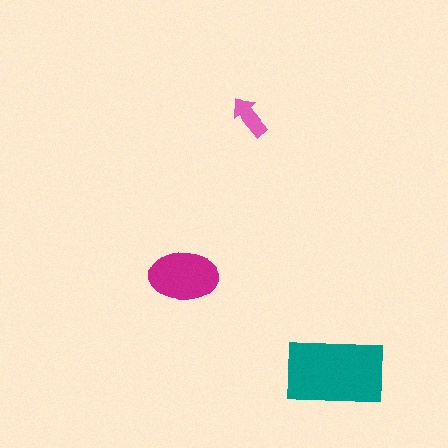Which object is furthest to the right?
The teal rectangle is rightmost.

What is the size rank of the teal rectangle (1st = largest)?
1st.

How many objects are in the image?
There are 3 objects in the image.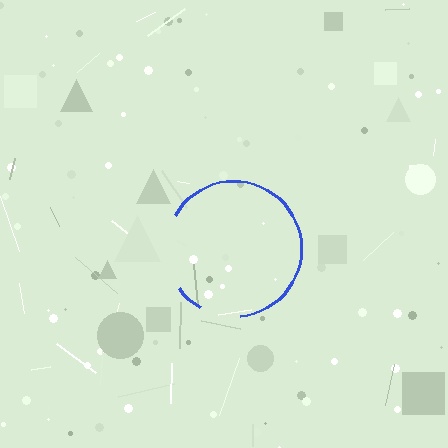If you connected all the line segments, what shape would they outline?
They would outline a circle.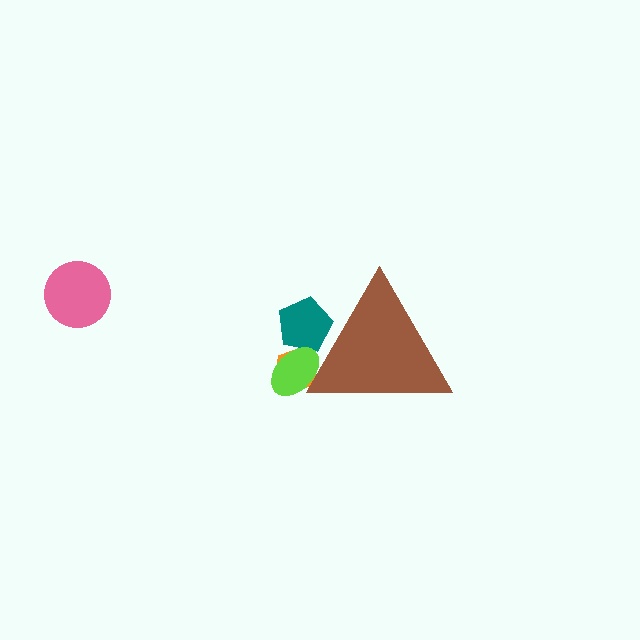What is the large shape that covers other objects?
A brown triangle.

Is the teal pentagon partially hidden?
Yes, the teal pentagon is partially hidden behind the brown triangle.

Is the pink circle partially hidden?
No, the pink circle is fully visible.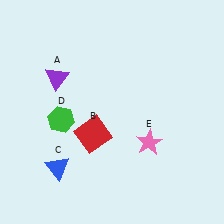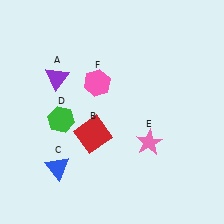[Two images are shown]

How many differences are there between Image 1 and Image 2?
There is 1 difference between the two images.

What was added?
A pink hexagon (F) was added in Image 2.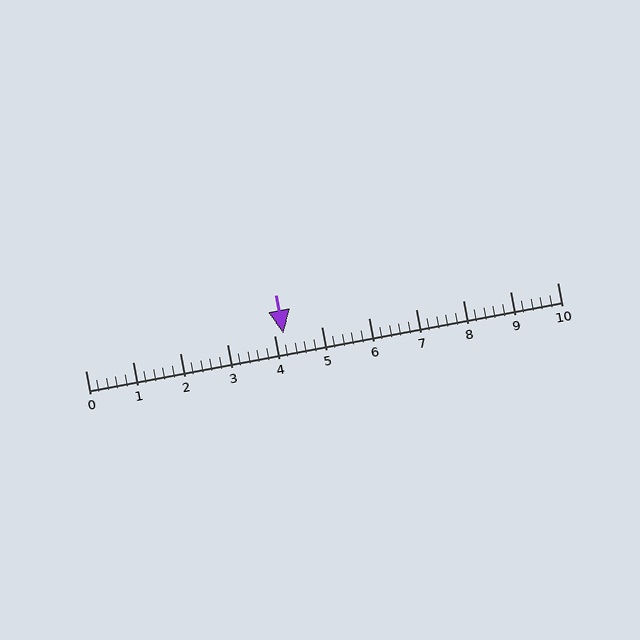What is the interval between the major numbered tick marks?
The major tick marks are spaced 1 units apart.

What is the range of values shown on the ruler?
The ruler shows values from 0 to 10.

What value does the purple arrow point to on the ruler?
The purple arrow points to approximately 4.2.